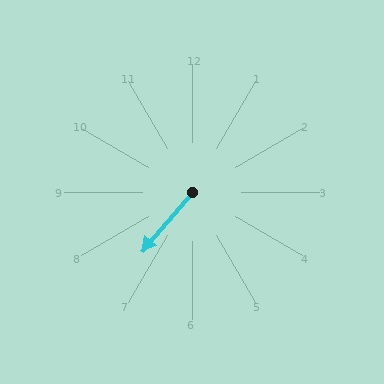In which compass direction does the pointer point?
Southwest.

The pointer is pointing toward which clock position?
Roughly 7 o'clock.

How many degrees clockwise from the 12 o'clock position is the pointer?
Approximately 220 degrees.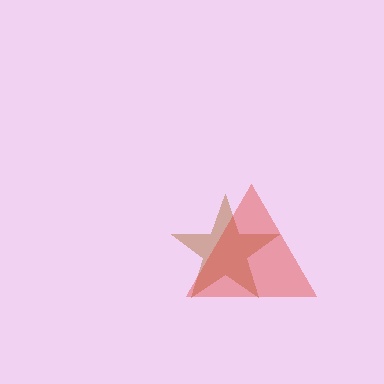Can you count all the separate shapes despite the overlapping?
Yes, there are 2 separate shapes.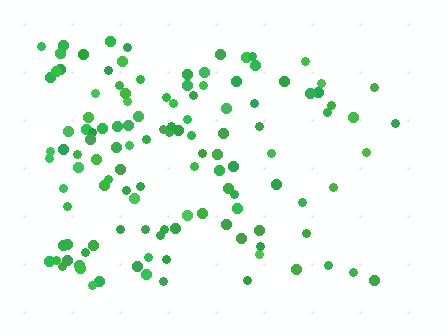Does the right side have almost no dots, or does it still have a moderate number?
Still a moderate number, just noticeably fewer than the left.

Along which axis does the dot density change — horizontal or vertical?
Horizontal.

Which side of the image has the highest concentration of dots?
The left.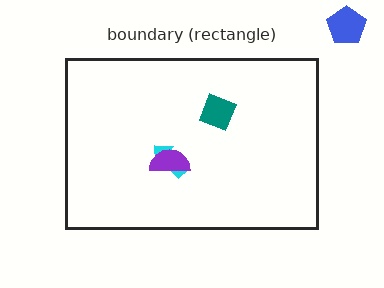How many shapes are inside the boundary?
3 inside, 1 outside.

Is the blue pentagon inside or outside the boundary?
Outside.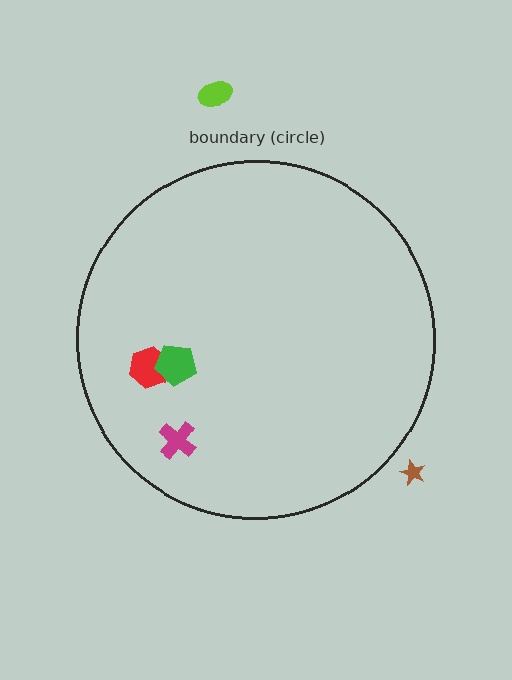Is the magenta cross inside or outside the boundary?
Inside.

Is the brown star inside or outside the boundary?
Outside.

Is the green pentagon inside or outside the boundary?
Inside.